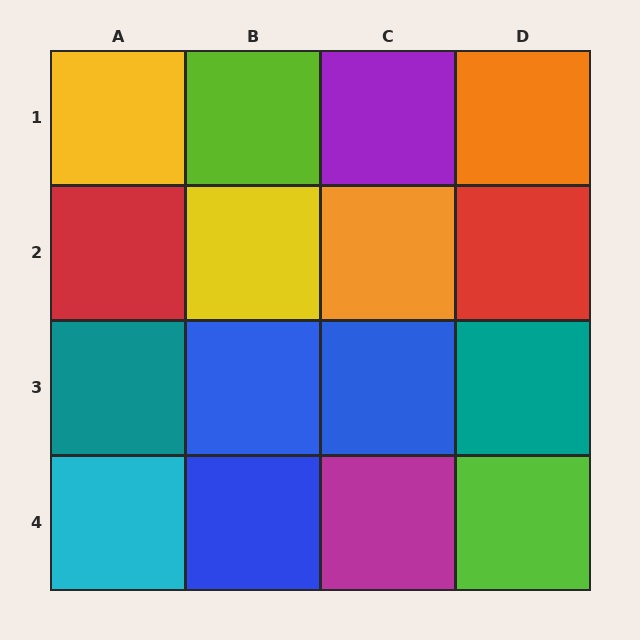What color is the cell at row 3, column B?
Blue.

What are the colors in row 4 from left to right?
Cyan, blue, magenta, lime.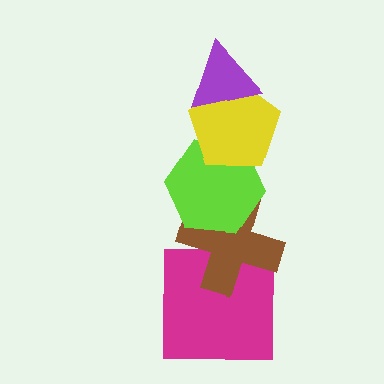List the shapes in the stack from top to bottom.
From top to bottom: the purple triangle, the yellow pentagon, the lime hexagon, the brown cross, the magenta square.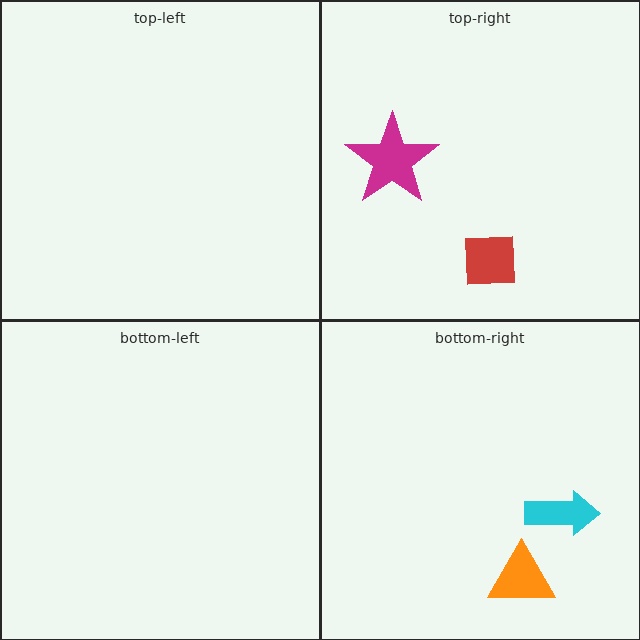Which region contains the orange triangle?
The bottom-right region.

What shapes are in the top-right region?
The red square, the magenta star.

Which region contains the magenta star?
The top-right region.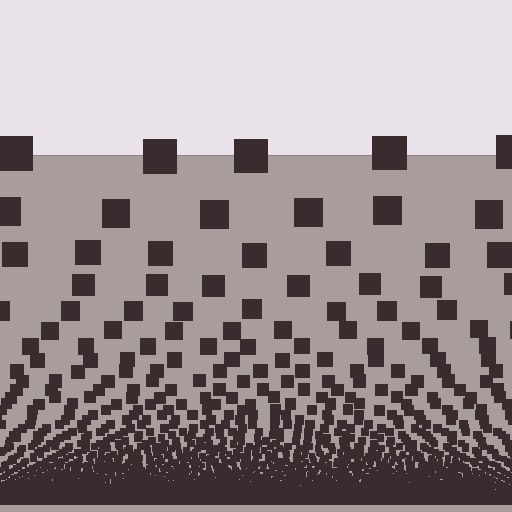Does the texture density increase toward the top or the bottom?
Density increases toward the bottom.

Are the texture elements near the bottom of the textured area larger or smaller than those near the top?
Smaller. The gradient is inverted — elements near the bottom are smaller and denser.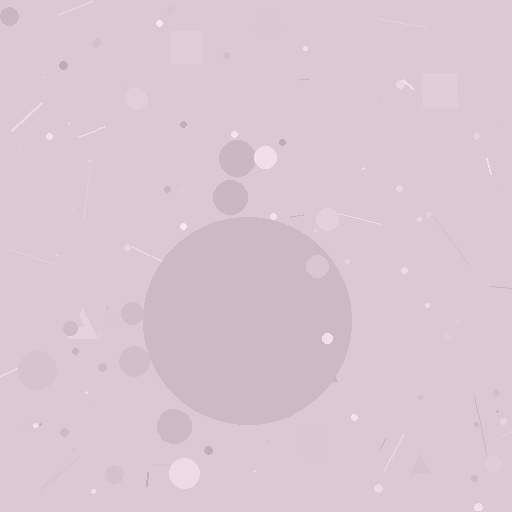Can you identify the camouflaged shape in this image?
The camouflaged shape is a circle.